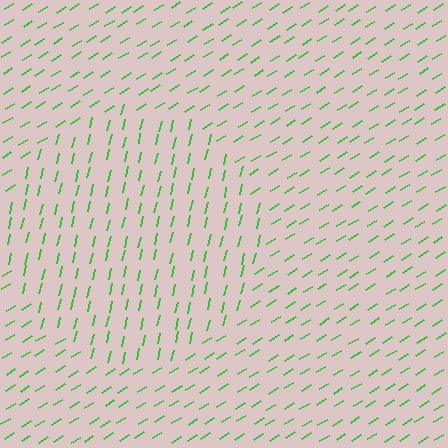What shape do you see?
I see a circle.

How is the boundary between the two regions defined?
The boundary is defined purely by a change in line orientation (approximately 45 degrees difference). All lines are the same color and thickness.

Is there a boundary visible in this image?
Yes, there is a texture boundary formed by a change in line orientation.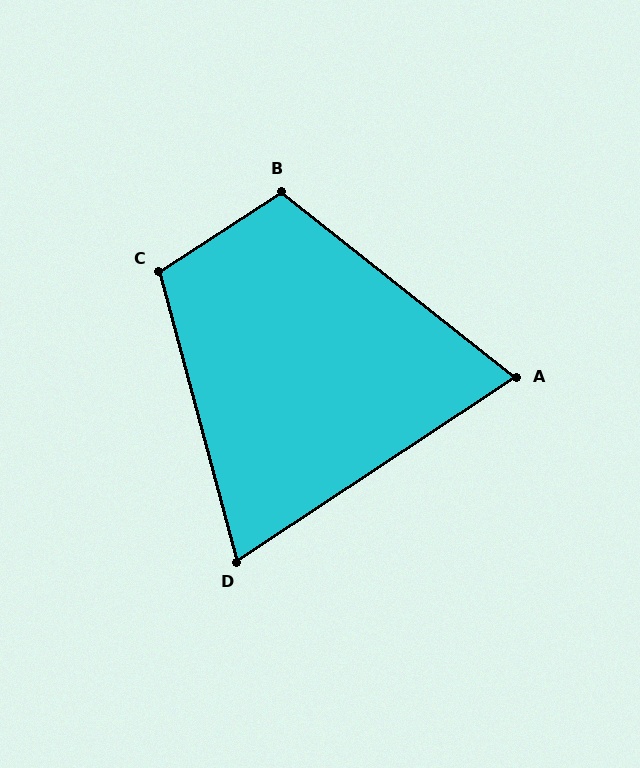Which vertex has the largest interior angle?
B, at approximately 108 degrees.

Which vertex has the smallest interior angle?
D, at approximately 72 degrees.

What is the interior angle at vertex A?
Approximately 72 degrees (acute).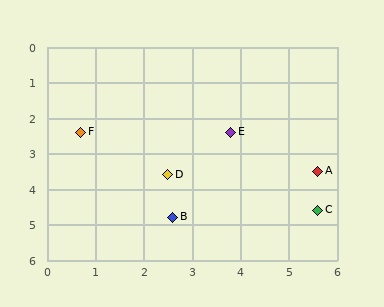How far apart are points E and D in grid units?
Points E and D are about 1.8 grid units apart.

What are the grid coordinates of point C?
Point C is at approximately (5.6, 4.6).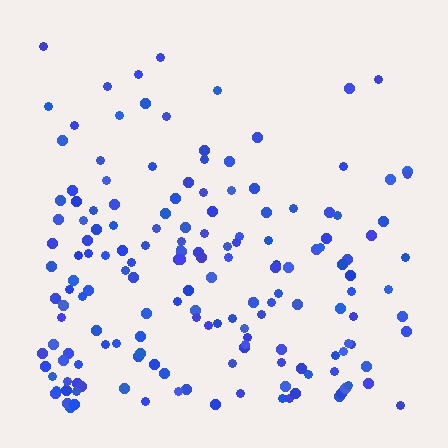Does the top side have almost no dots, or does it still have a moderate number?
Still a moderate number, just noticeably fewer than the bottom.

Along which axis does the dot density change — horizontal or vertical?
Vertical.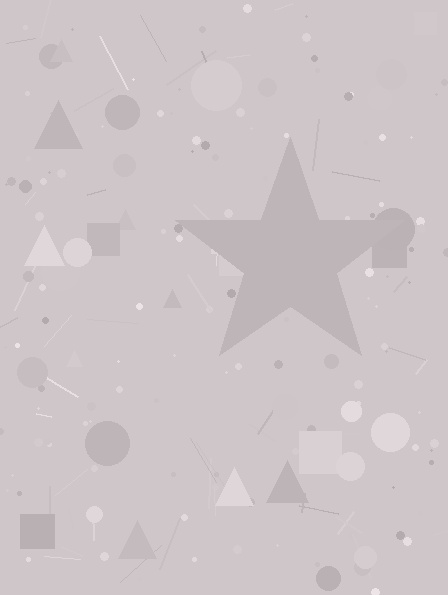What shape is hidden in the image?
A star is hidden in the image.